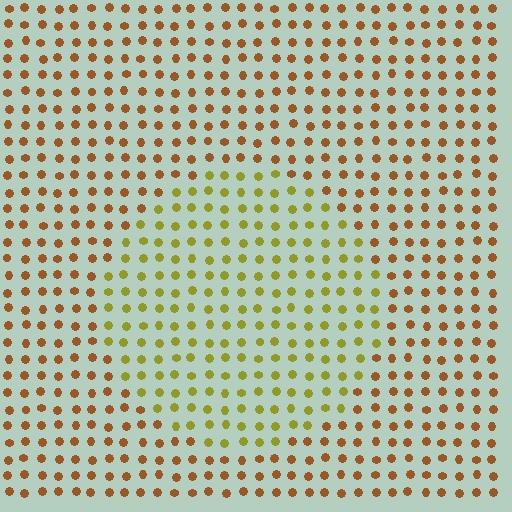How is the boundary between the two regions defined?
The boundary is defined purely by a slight shift in hue (about 40 degrees). Spacing, size, and orientation are identical on both sides.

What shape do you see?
I see a circle.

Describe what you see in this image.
The image is filled with small brown elements in a uniform arrangement. A circle-shaped region is visible where the elements are tinted to a slightly different hue, forming a subtle color boundary.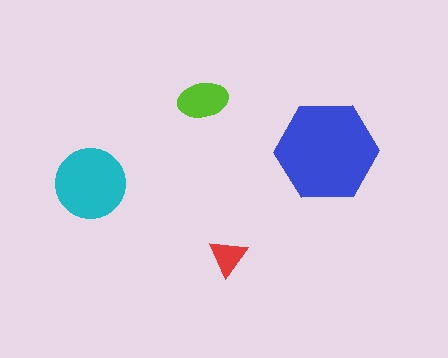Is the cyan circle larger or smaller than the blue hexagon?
Smaller.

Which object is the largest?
The blue hexagon.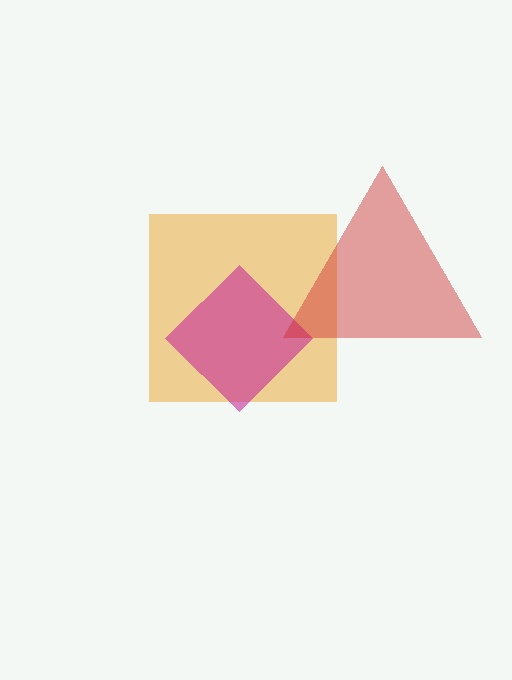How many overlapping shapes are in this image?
There are 3 overlapping shapes in the image.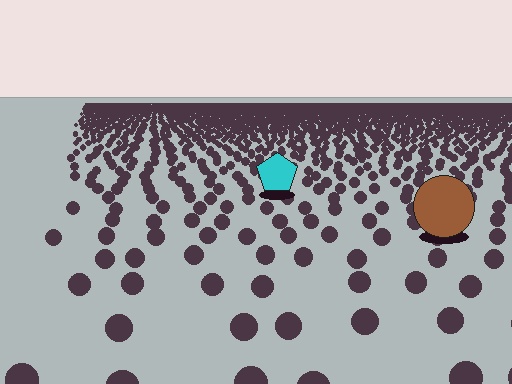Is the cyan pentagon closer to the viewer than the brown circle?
No. The brown circle is closer — you can tell from the texture gradient: the ground texture is coarser near it.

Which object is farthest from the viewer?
The cyan pentagon is farthest from the viewer. It appears smaller and the ground texture around it is denser.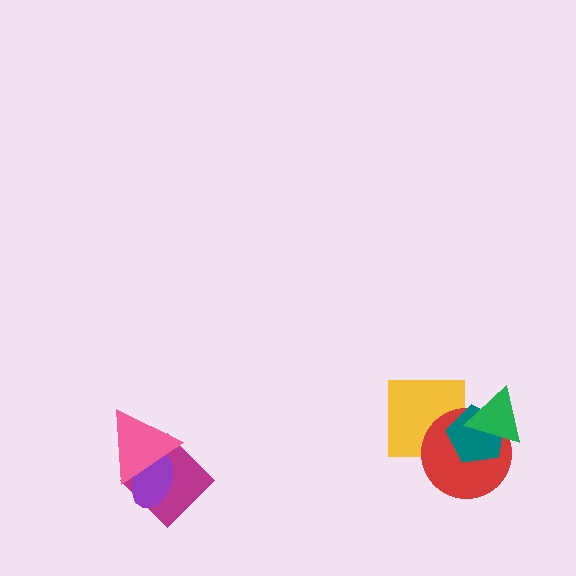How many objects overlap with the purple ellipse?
2 objects overlap with the purple ellipse.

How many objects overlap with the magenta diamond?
2 objects overlap with the magenta diamond.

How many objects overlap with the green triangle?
2 objects overlap with the green triangle.